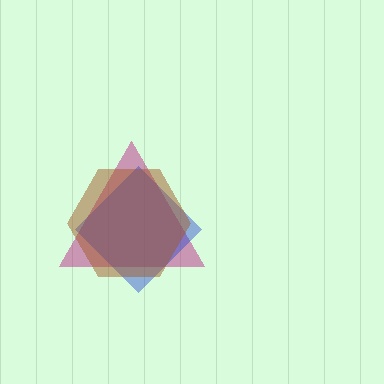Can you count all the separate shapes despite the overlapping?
Yes, there are 3 separate shapes.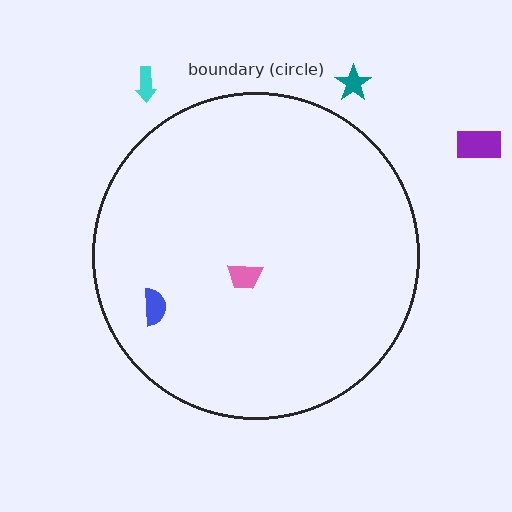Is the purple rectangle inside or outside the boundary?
Outside.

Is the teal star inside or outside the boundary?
Outside.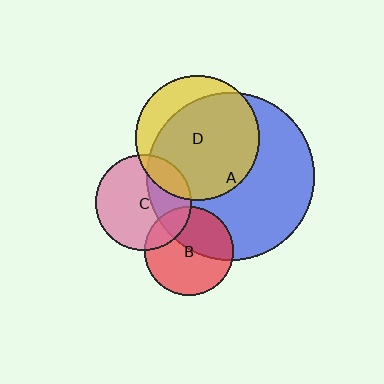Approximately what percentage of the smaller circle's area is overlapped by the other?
Approximately 35%.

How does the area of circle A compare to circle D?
Approximately 1.8 times.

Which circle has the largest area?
Circle A (blue).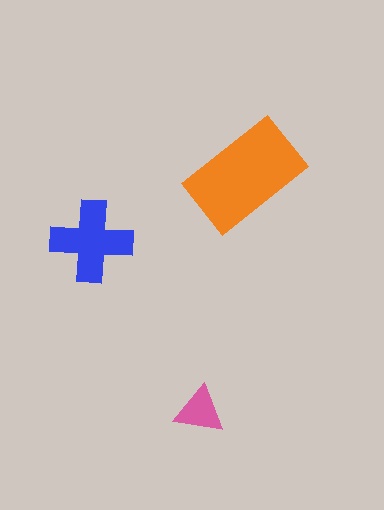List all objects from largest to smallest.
The orange rectangle, the blue cross, the pink triangle.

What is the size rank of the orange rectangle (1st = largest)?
1st.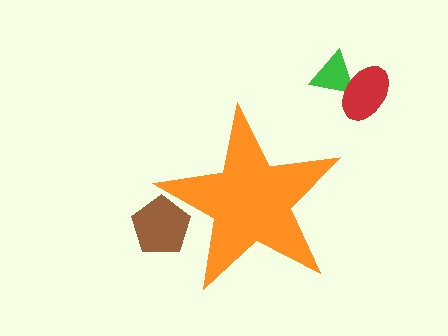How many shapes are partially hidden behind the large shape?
1 shape is partially hidden.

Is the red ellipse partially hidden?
No, the red ellipse is fully visible.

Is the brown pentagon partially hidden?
Yes, the brown pentagon is partially hidden behind the orange star.